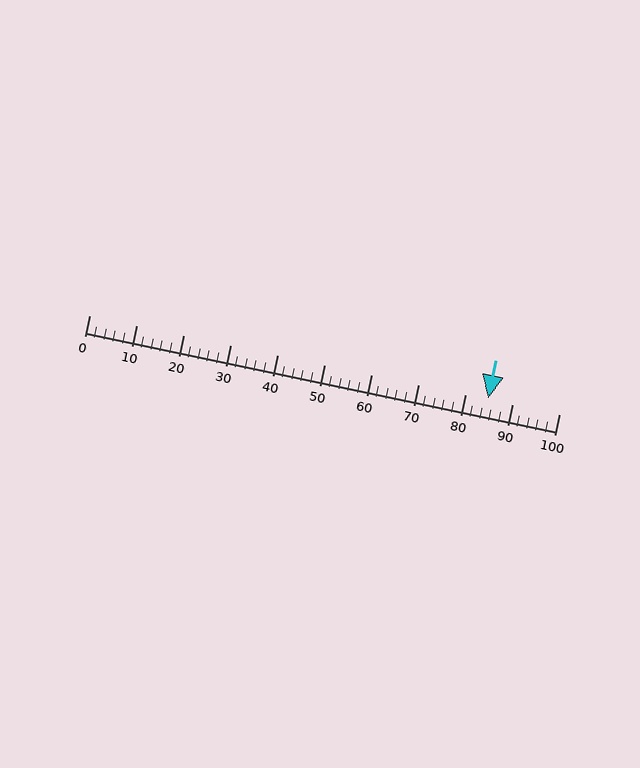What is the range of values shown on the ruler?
The ruler shows values from 0 to 100.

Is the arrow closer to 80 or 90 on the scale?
The arrow is closer to 80.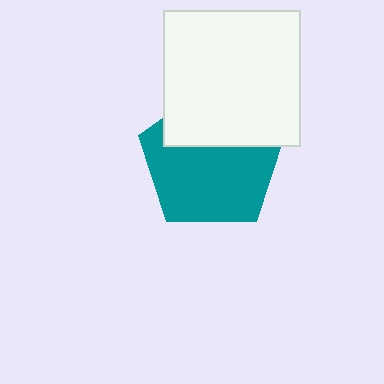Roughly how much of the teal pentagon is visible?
About half of it is visible (roughly 64%).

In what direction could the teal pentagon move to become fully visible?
The teal pentagon could move down. That would shift it out from behind the white square entirely.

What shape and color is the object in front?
The object in front is a white square.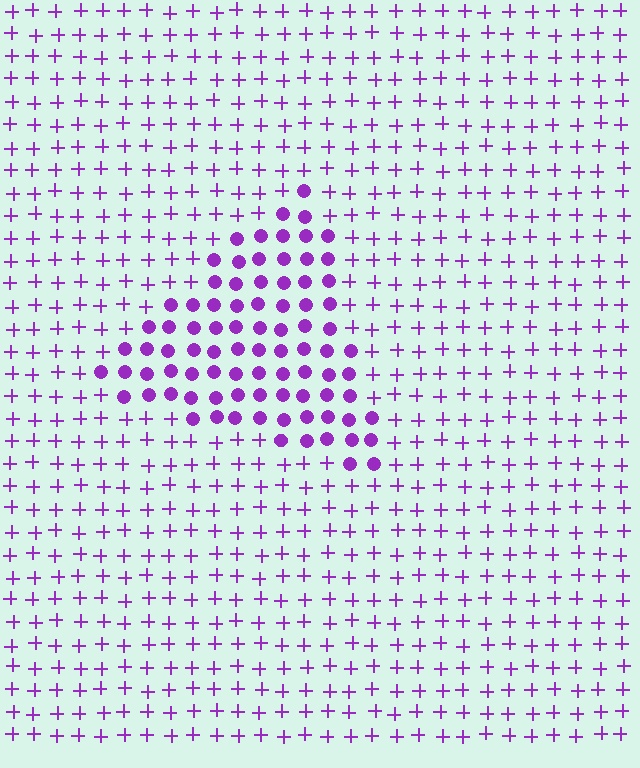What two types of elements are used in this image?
The image uses circles inside the triangle region and plus signs outside it.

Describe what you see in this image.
The image is filled with small purple elements arranged in a uniform grid. A triangle-shaped region contains circles, while the surrounding area contains plus signs. The boundary is defined purely by the change in element shape.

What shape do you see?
I see a triangle.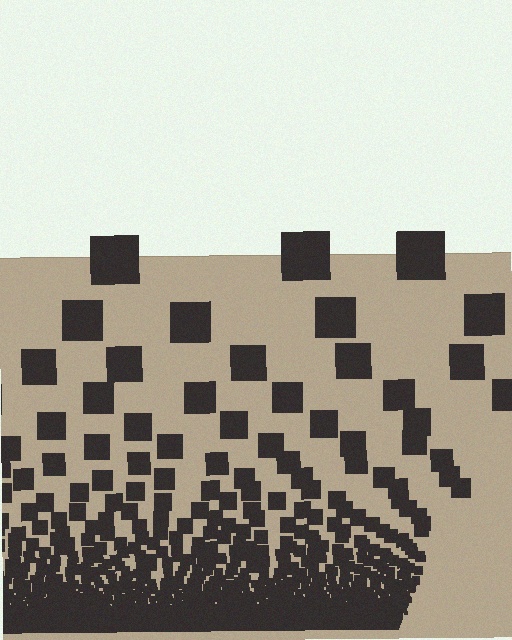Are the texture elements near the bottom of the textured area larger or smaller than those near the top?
Smaller. The gradient is inverted — elements near the bottom are smaller and denser.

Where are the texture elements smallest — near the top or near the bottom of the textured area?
Near the bottom.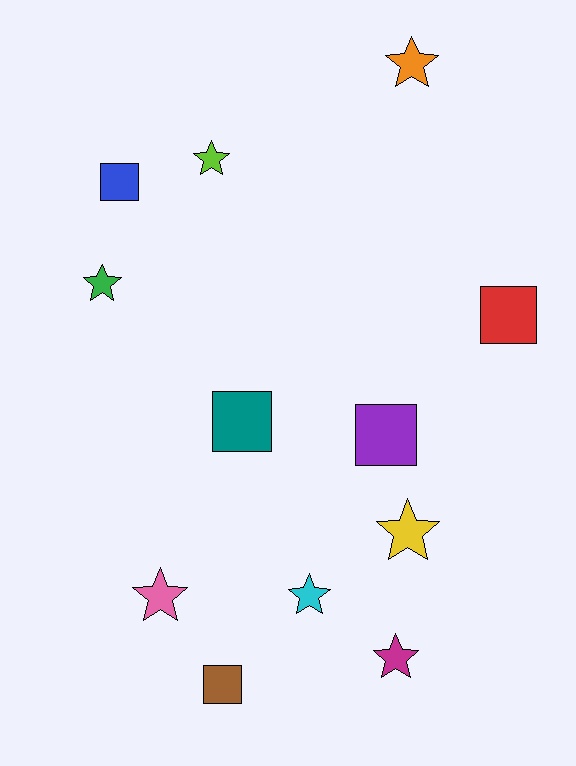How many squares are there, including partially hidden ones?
There are 5 squares.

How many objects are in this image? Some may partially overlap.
There are 12 objects.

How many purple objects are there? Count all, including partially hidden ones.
There is 1 purple object.